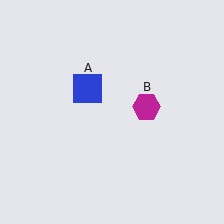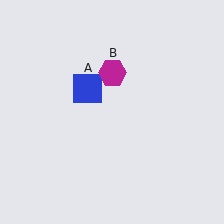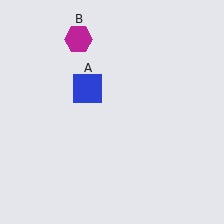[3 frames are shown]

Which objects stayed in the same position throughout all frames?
Blue square (object A) remained stationary.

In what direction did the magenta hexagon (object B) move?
The magenta hexagon (object B) moved up and to the left.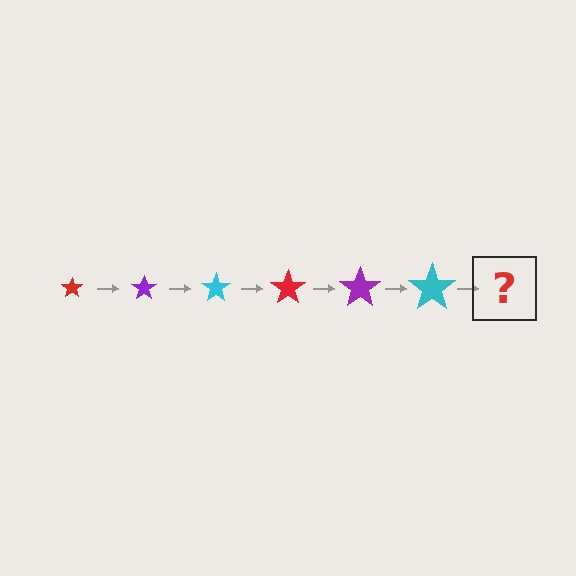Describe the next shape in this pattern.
It should be a red star, larger than the previous one.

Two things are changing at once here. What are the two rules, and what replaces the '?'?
The two rules are that the star grows larger each step and the color cycles through red, purple, and cyan. The '?' should be a red star, larger than the previous one.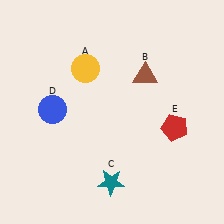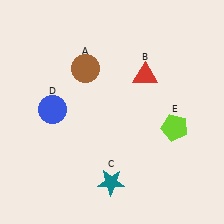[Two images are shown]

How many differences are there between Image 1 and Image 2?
There are 3 differences between the two images.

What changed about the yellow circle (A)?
In Image 1, A is yellow. In Image 2, it changed to brown.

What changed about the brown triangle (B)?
In Image 1, B is brown. In Image 2, it changed to red.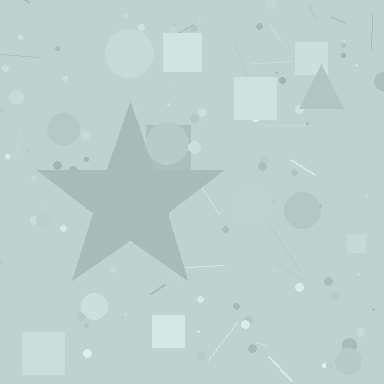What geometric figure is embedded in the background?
A star is embedded in the background.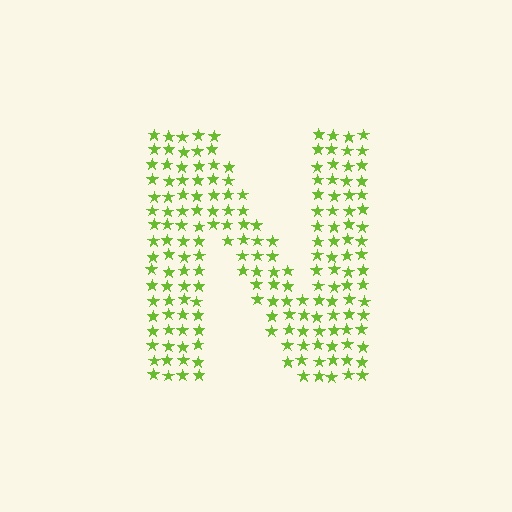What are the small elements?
The small elements are stars.